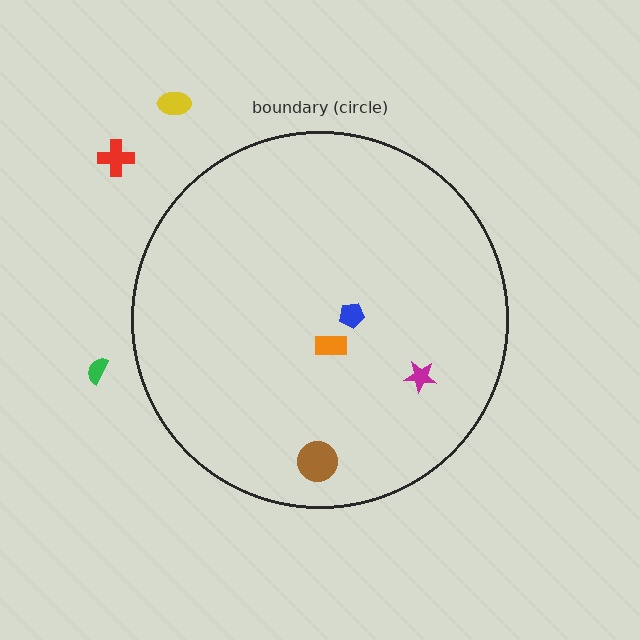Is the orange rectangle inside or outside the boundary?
Inside.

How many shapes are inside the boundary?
4 inside, 3 outside.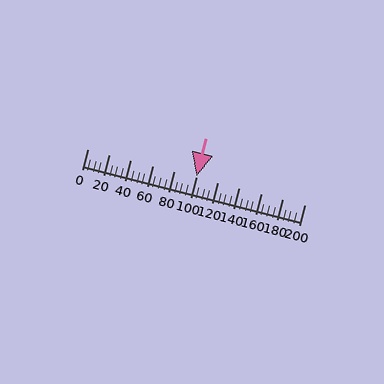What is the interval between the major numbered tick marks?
The major tick marks are spaced 20 units apart.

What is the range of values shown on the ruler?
The ruler shows values from 0 to 200.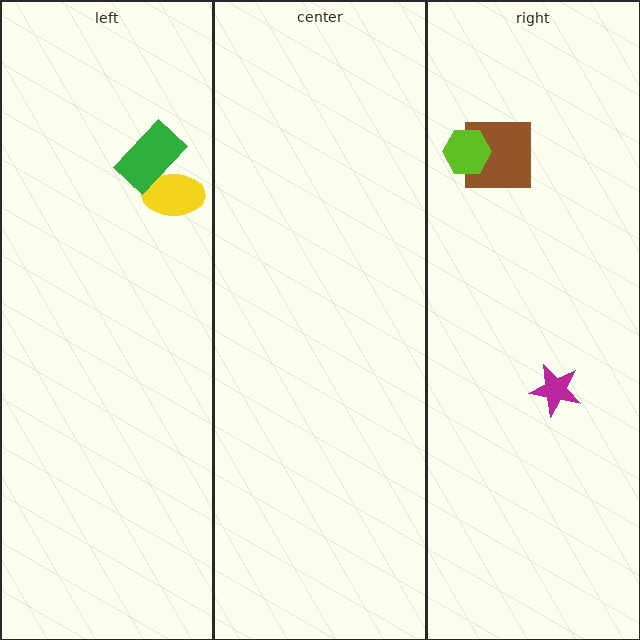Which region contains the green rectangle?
The left region.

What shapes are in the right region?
The brown square, the lime hexagon, the magenta star.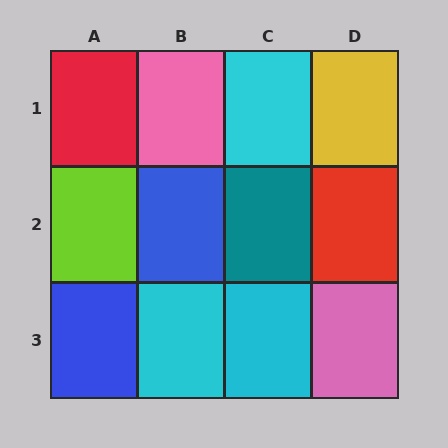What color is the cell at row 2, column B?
Blue.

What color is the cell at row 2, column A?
Lime.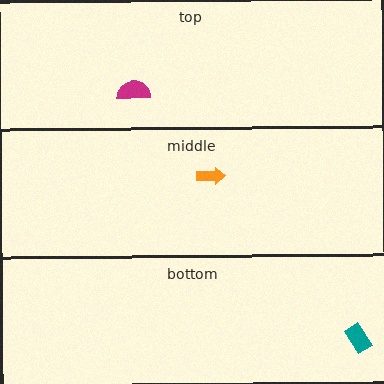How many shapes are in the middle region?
1.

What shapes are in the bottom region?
The teal rectangle.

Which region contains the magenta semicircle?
The top region.